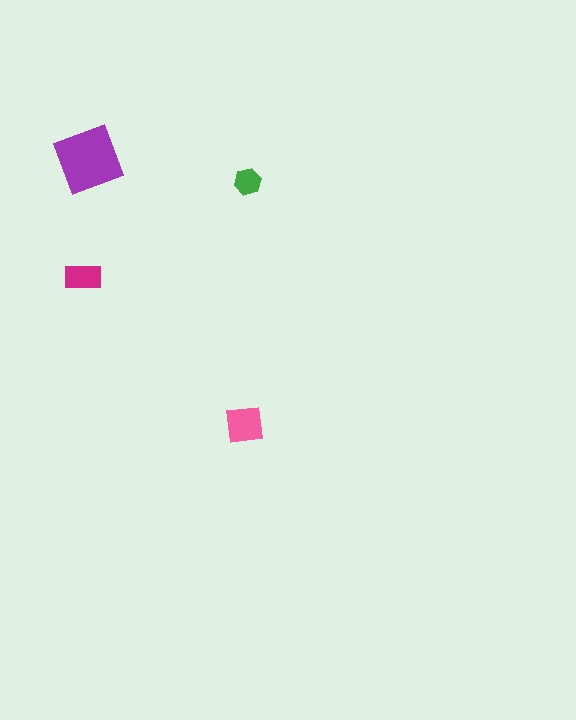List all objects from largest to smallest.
The purple diamond, the pink square, the magenta rectangle, the green hexagon.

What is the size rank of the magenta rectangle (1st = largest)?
3rd.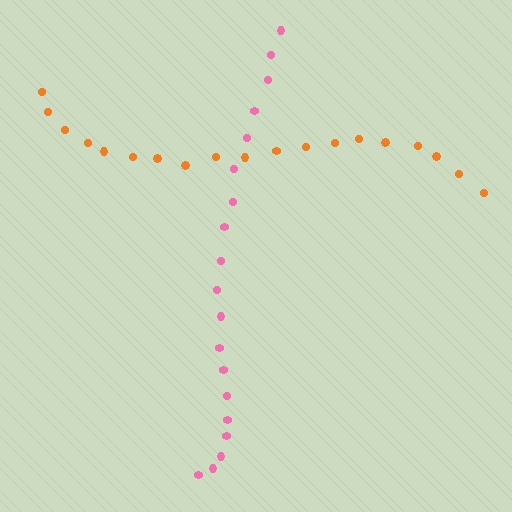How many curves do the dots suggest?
There are 2 distinct paths.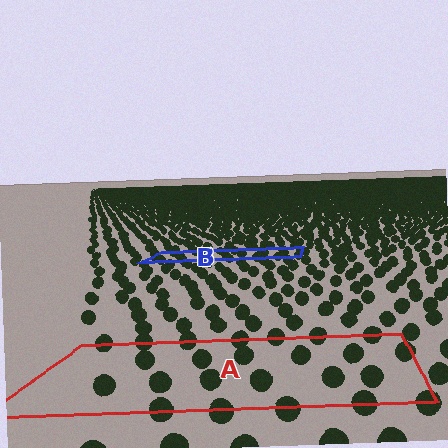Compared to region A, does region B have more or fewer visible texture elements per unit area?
Region B has more texture elements per unit area — they are packed more densely because it is farther away.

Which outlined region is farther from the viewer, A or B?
Region B is farther from the viewer — the texture elements inside it appear smaller and more densely packed.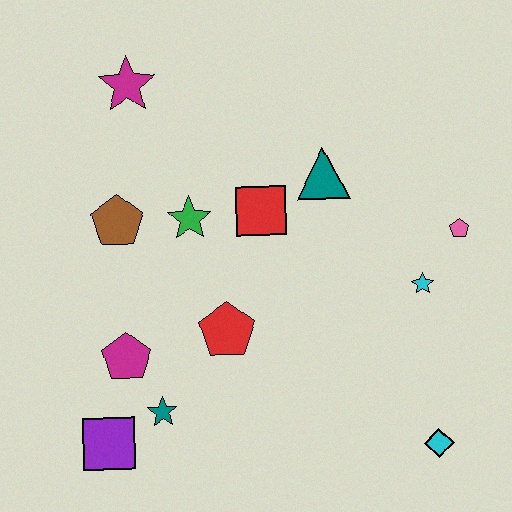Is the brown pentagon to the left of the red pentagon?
Yes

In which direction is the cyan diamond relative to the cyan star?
The cyan diamond is below the cyan star.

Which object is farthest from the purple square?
The pink pentagon is farthest from the purple square.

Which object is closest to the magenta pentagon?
The teal star is closest to the magenta pentagon.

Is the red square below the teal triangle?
Yes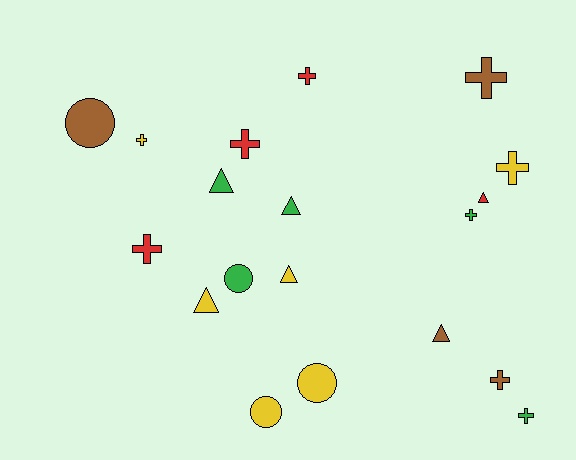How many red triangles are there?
There is 1 red triangle.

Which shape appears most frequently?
Cross, with 9 objects.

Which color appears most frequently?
Yellow, with 6 objects.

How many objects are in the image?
There are 19 objects.